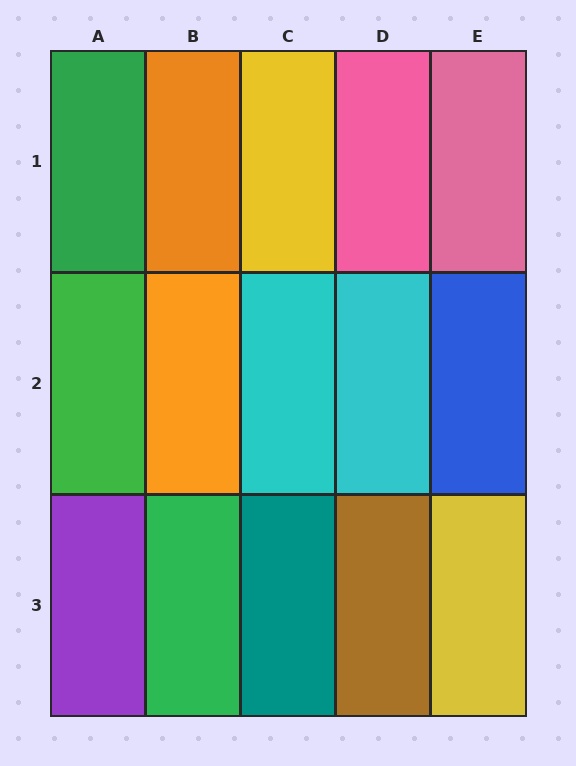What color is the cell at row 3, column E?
Yellow.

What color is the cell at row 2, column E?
Blue.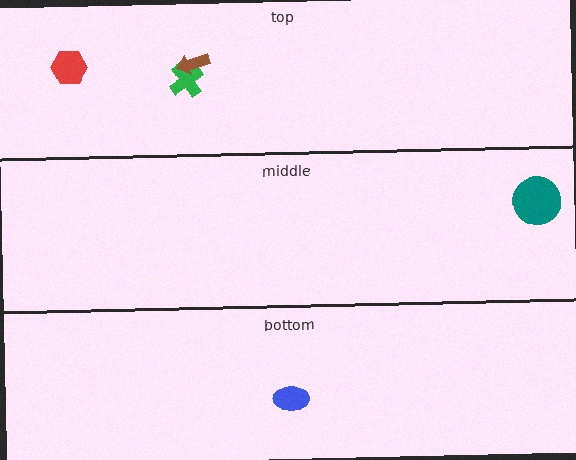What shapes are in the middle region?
The teal circle.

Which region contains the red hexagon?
The top region.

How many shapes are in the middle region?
1.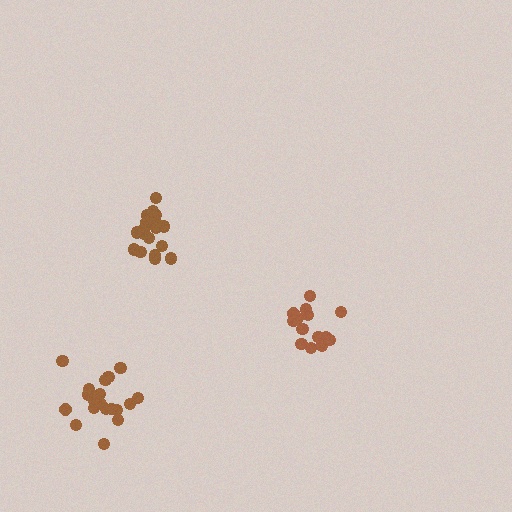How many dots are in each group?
Group 1: 14 dots, Group 2: 19 dots, Group 3: 19 dots (52 total).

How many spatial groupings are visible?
There are 3 spatial groupings.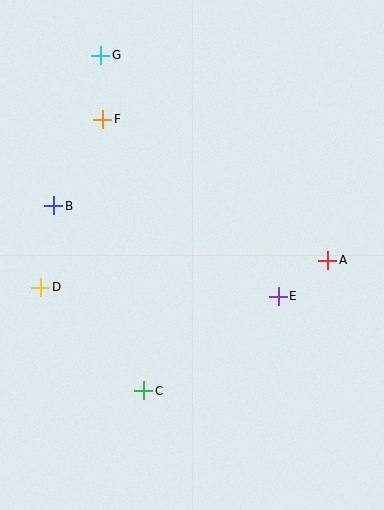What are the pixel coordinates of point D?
Point D is at (41, 287).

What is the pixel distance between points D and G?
The distance between D and G is 239 pixels.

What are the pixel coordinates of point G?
Point G is at (101, 55).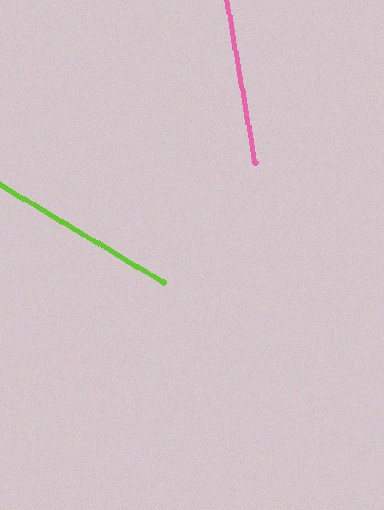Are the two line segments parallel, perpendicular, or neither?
Neither parallel nor perpendicular — they differ by about 49°.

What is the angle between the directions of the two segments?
Approximately 49 degrees.